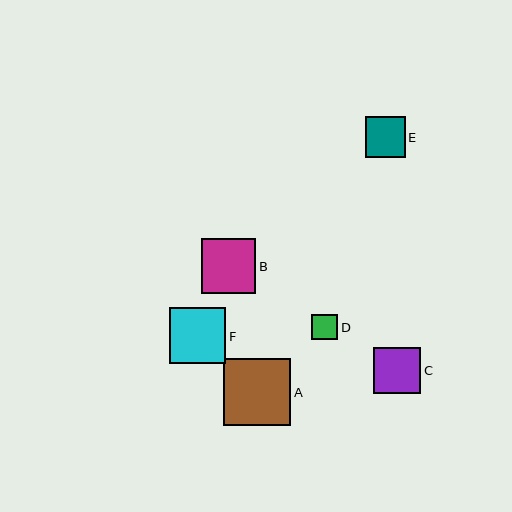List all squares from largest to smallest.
From largest to smallest: A, F, B, C, E, D.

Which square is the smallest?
Square D is the smallest with a size of approximately 26 pixels.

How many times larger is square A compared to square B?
Square A is approximately 1.2 times the size of square B.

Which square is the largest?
Square A is the largest with a size of approximately 67 pixels.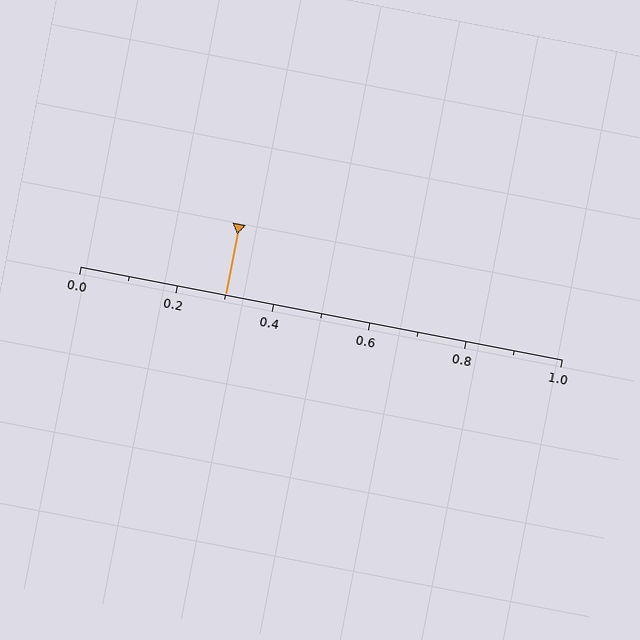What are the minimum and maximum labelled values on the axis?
The axis runs from 0.0 to 1.0.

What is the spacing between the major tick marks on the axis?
The major ticks are spaced 0.2 apart.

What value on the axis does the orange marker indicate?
The marker indicates approximately 0.3.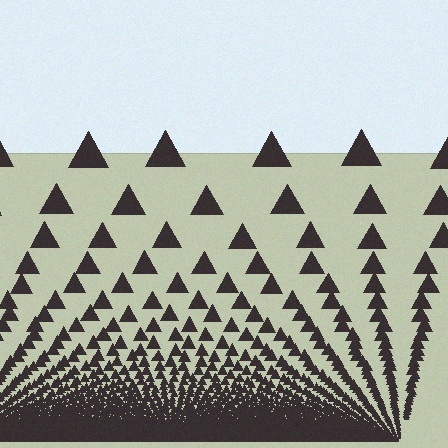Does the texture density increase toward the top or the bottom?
Density increases toward the bottom.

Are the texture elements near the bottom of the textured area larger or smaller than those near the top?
Smaller. The gradient is inverted — elements near the bottom are smaller and denser.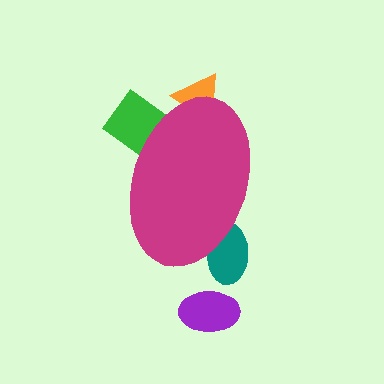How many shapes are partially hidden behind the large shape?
3 shapes are partially hidden.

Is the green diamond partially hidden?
Yes, the green diamond is partially hidden behind the magenta ellipse.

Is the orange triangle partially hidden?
Yes, the orange triangle is partially hidden behind the magenta ellipse.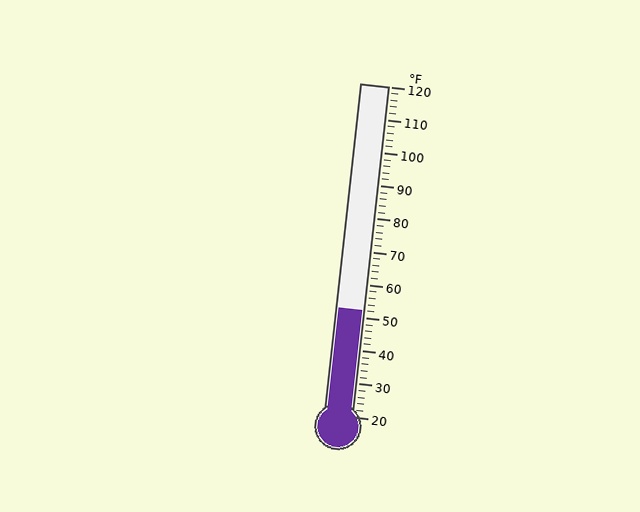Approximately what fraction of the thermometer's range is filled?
The thermometer is filled to approximately 30% of its range.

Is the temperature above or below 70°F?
The temperature is below 70°F.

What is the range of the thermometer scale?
The thermometer scale ranges from 20°F to 120°F.